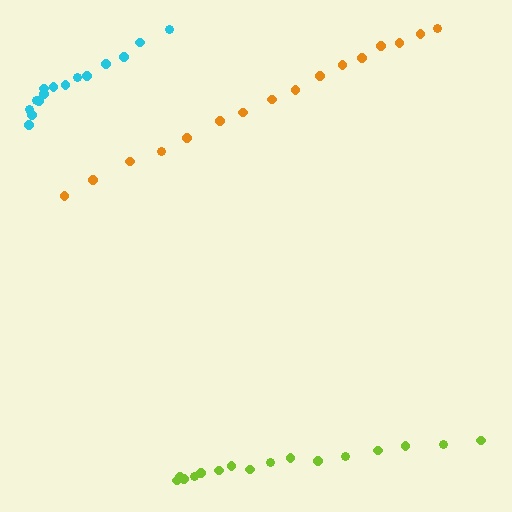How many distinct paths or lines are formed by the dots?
There are 3 distinct paths.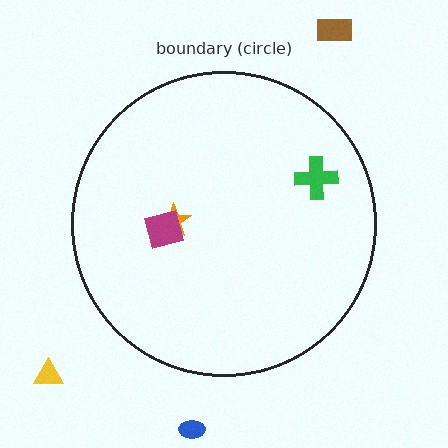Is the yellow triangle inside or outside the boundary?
Outside.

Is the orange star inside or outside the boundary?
Inside.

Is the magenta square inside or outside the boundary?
Inside.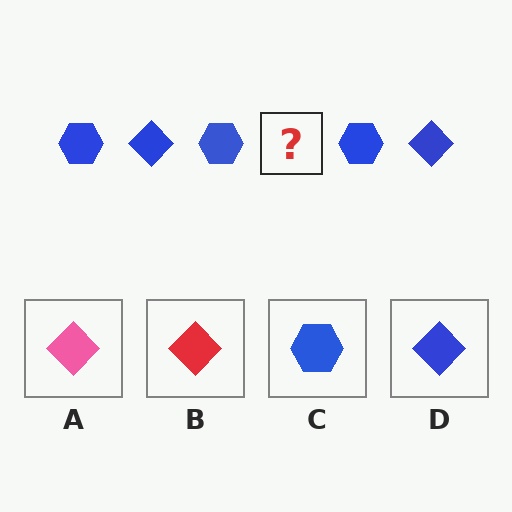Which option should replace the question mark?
Option D.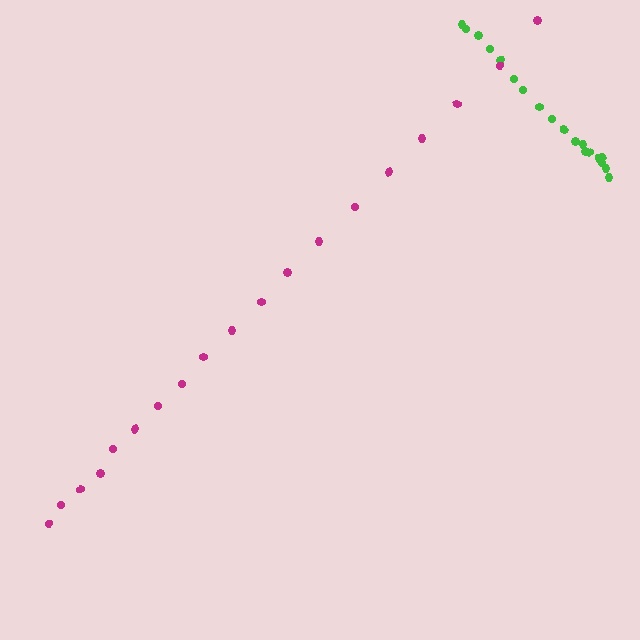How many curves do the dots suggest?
There are 2 distinct paths.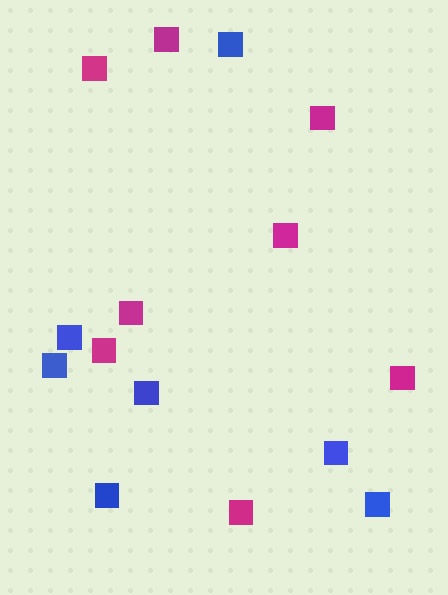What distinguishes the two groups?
There are 2 groups: one group of magenta squares (8) and one group of blue squares (7).